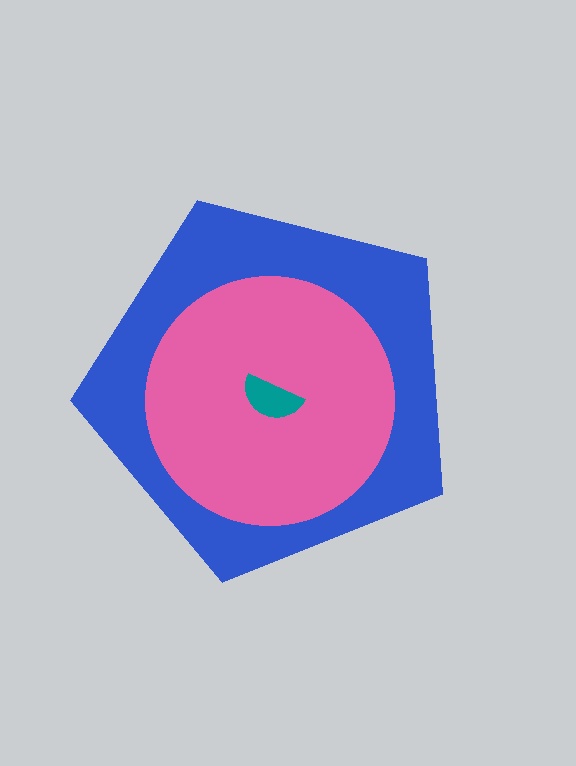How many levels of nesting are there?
3.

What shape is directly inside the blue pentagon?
The pink circle.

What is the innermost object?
The teal semicircle.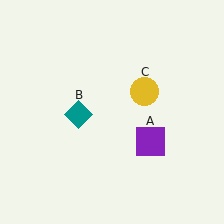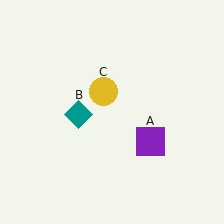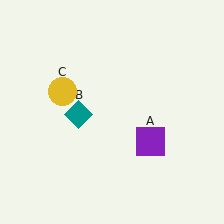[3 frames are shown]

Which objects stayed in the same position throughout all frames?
Purple square (object A) and teal diamond (object B) remained stationary.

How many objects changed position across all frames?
1 object changed position: yellow circle (object C).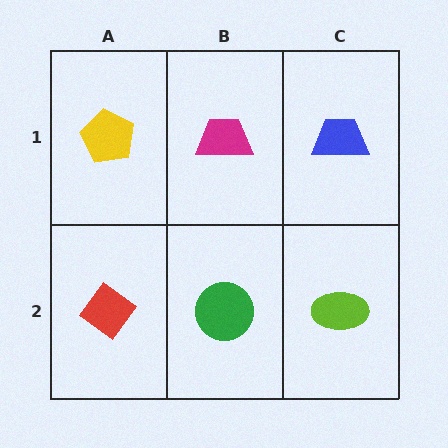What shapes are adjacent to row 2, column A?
A yellow pentagon (row 1, column A), a green circle (row 2, column B).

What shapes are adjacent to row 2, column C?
A blue trapezoid (row 1, column C), a green circle (row 2, column B).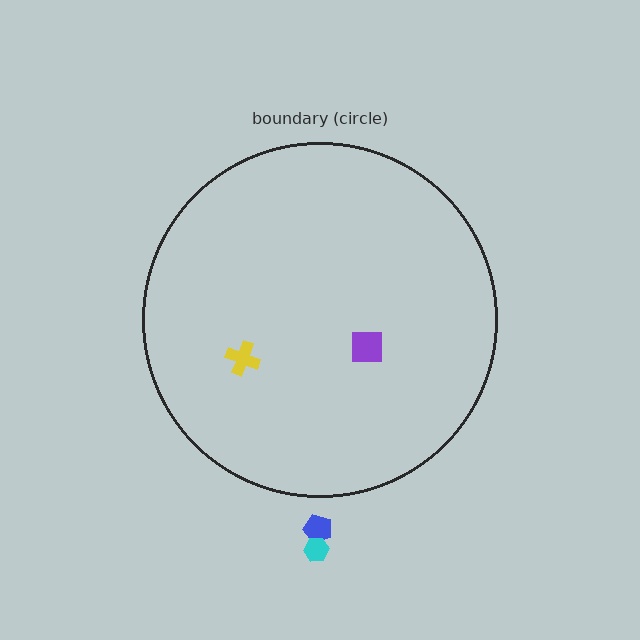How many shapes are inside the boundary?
2 inside, 2 outside.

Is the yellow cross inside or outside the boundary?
Inside.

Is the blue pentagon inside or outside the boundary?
Outside.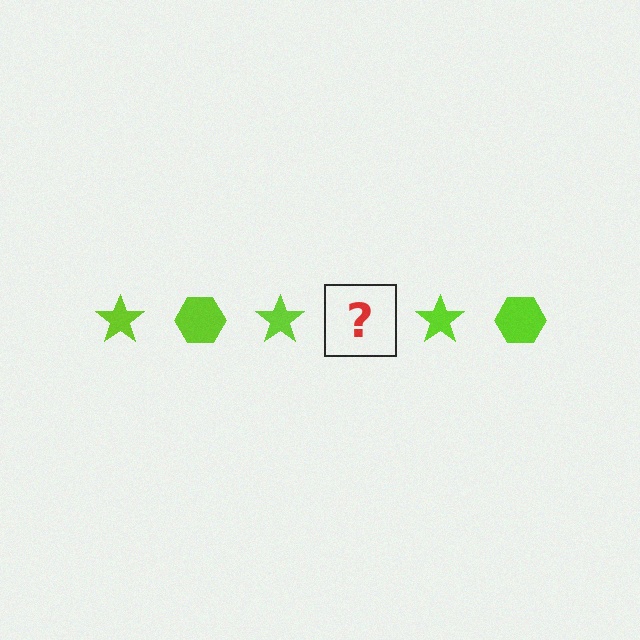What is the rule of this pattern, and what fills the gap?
The rule is that the pattern cycles through star, hexagon shapes in lime. The gap should be filled with a lime hexagon.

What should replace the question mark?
The question mark should be replaced with a lime hexagon.